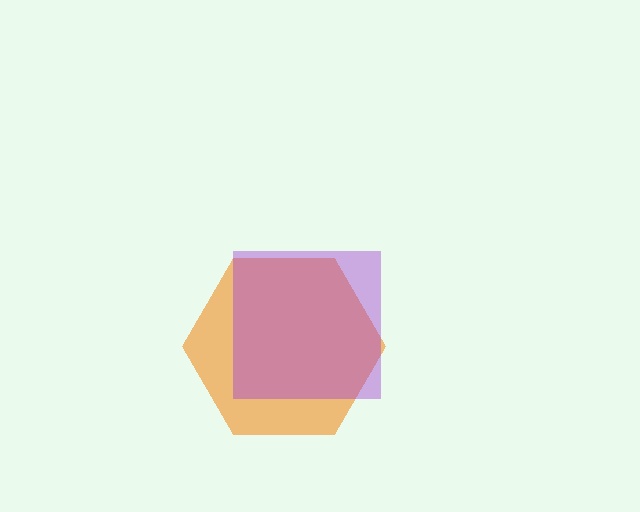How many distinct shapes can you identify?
There are 2 distinct shapes: an orange hexagon, a purple square.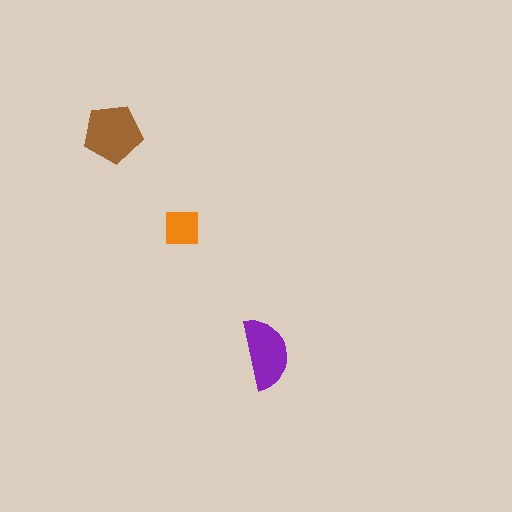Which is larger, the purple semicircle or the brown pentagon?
The brown pentagon.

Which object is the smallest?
The orange square.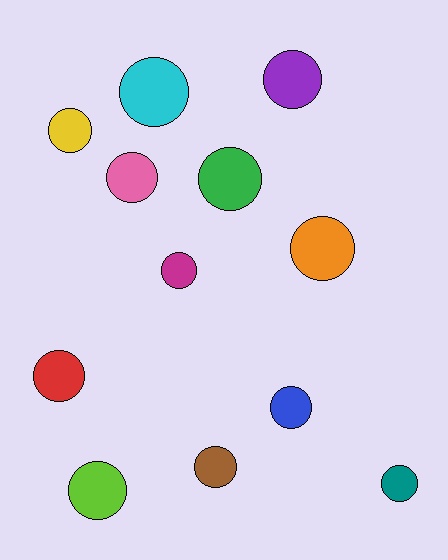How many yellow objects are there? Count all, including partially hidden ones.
There is 1 yellow object.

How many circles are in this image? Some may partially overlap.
There are 12 circles.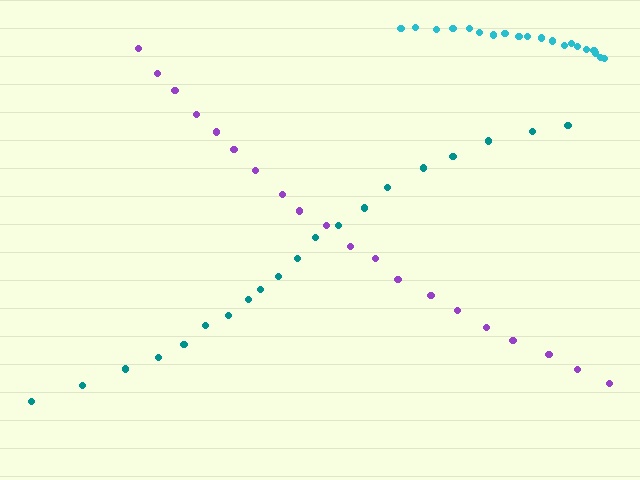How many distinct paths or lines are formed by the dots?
There are 3 distinct paths.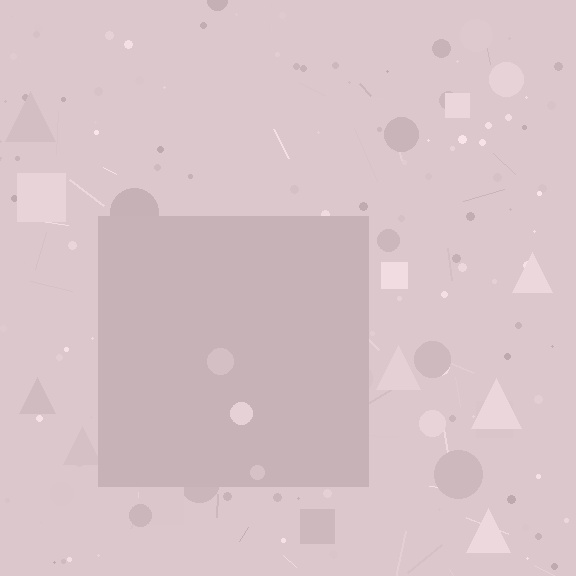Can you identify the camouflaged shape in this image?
The camouflaged shape is a square.